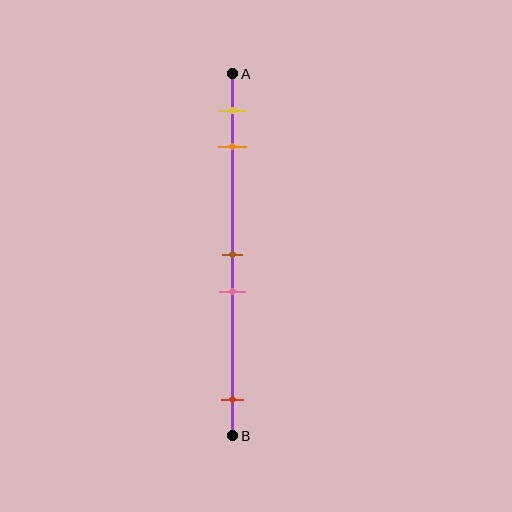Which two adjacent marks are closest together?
The brown and pink marks are the closest adjacent pair.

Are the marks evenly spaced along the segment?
No, the marks are not evenly spaced.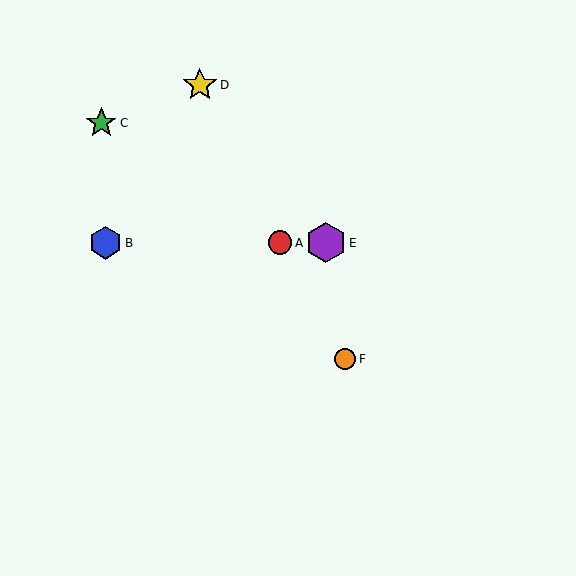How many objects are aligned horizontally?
3 objects (A, B, E) are aligned horizontally.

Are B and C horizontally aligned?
No, B is at y≈243 and C is at y≈123.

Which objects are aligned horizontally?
Objects A, B, E are aligned horizontally.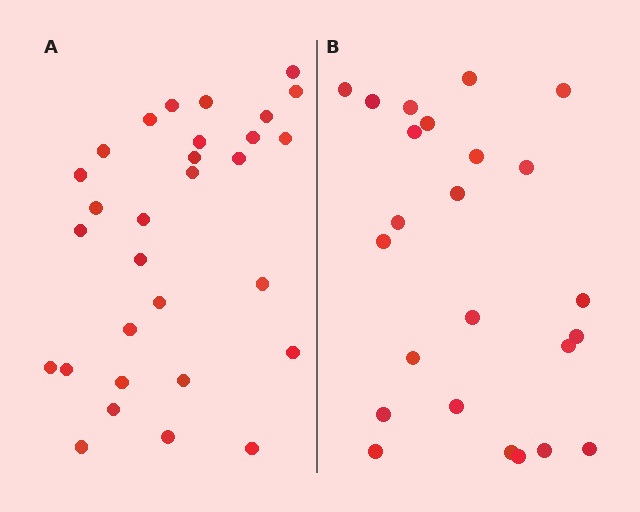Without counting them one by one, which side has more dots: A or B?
Region A (the left region) has more dots.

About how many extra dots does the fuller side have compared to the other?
Region A has about 6 more dots than region B.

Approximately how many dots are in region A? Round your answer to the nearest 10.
About 30 dots.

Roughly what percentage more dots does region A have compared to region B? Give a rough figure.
About 25% more.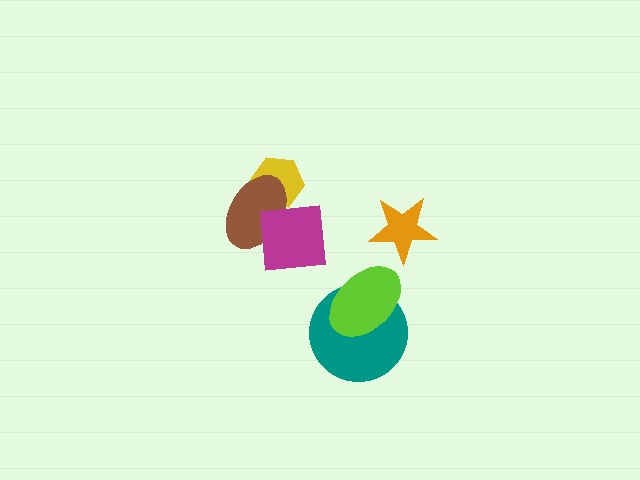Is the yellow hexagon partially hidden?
Yes, it is partially covered by another shape.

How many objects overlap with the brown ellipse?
2 objects overlap with the brown ellipse.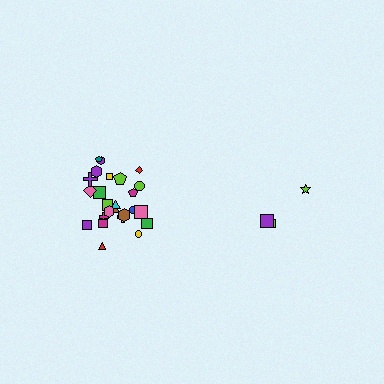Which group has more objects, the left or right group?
The left group.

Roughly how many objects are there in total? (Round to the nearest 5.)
Roughly 30 objects in total.